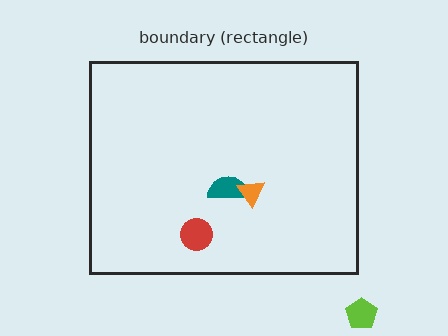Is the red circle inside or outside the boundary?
Inside.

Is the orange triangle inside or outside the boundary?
Inside.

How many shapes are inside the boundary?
3 inside, 1 outside.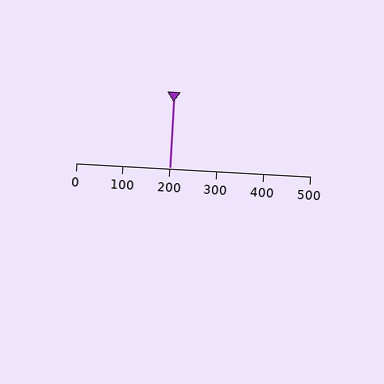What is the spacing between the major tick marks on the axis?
The major ticks are spaced 100 apart.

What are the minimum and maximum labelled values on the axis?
The axis runs from 0 to 500.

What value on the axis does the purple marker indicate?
The marker indicates approximately 200.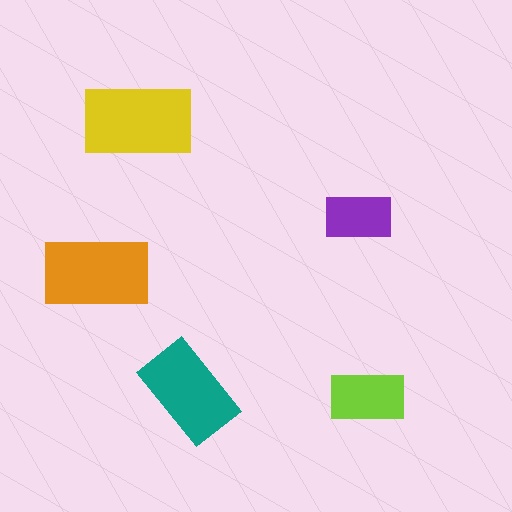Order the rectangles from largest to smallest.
the yellow one, the orange one, the teal one, the lime one, the purple one.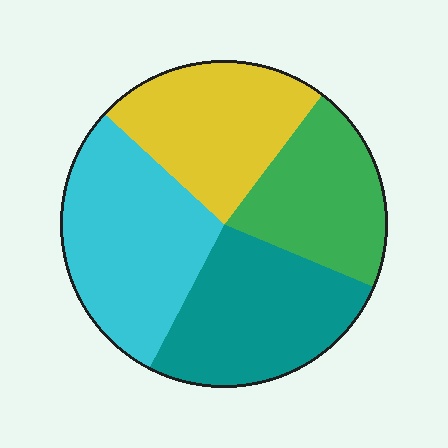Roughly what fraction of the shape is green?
Green takes up about one fifth (1/5) of the shape.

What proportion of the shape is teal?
Teal covers 26% of the shape.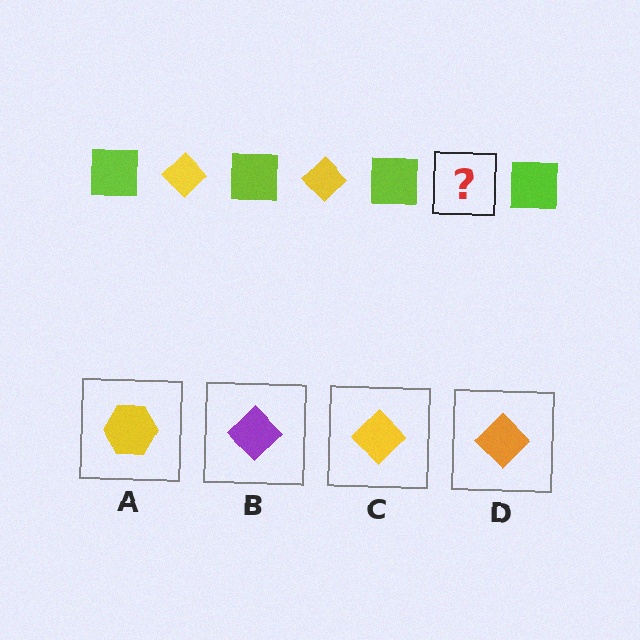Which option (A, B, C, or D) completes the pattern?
C.